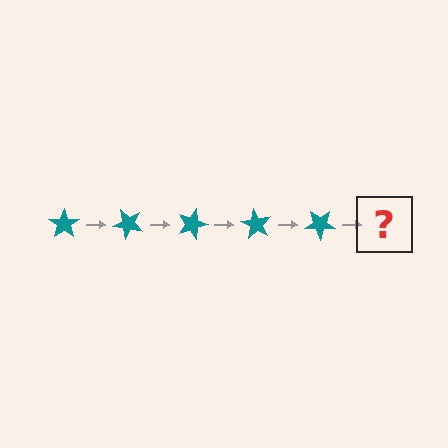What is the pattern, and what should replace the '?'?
The pattern is that the star rotates 45 degrees each step. The '?' should be a teal star rotated 225 degrees.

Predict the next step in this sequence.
The next step is a teal star rotated 225 degrees.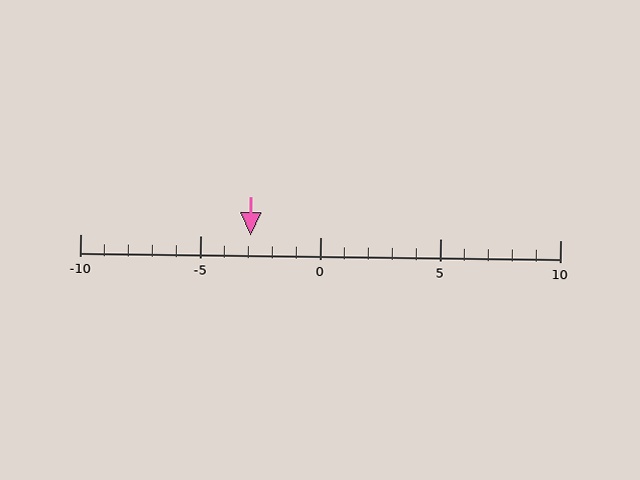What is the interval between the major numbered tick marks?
The major tick marks are spaced 5 units apart.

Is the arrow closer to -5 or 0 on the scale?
The arrow is closer to -5.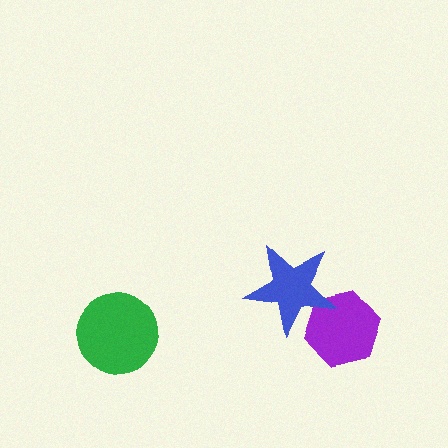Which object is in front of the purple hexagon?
The blue star is in front of the purple hexagon.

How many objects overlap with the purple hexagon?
1 object overlaps with the purple hexagon.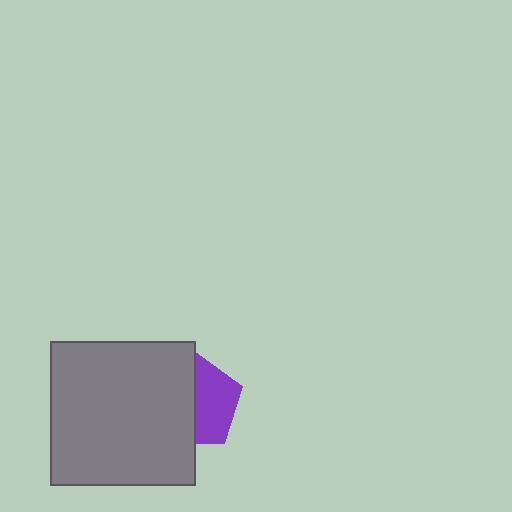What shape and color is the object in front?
The object in front is a gray square.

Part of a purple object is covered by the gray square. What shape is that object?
It is a pentagon.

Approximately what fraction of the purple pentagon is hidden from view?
Roughly 52% of the purple pentagon is hidden behind the gray square.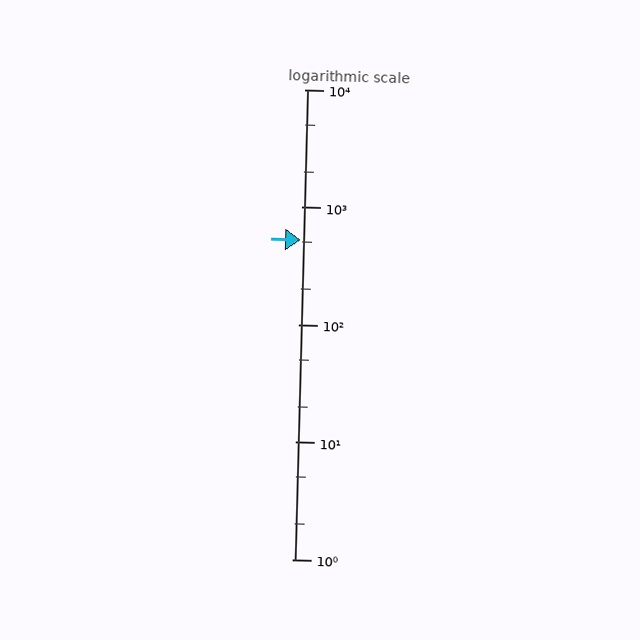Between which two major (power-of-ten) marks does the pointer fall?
The pointer is between 100 and 1000.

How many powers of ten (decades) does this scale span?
The scale spans 4 decades, from 1 to 10000.